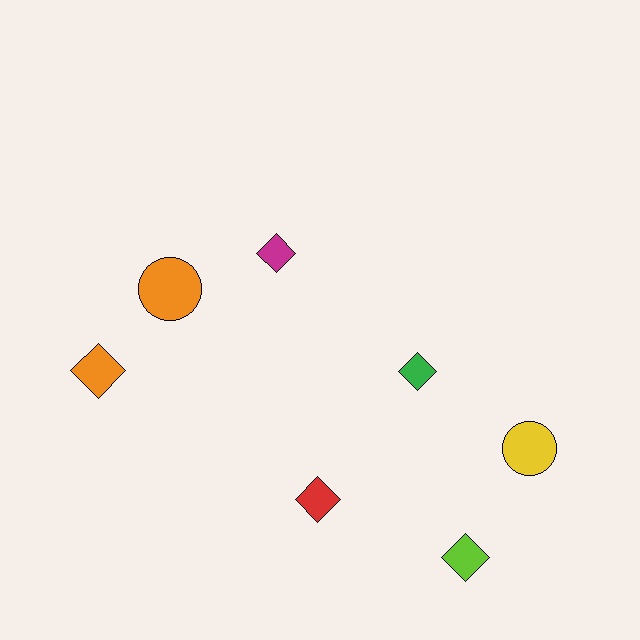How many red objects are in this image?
There is 1 red object.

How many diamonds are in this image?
There are 5 diamonds.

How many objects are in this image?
There are 7 objects.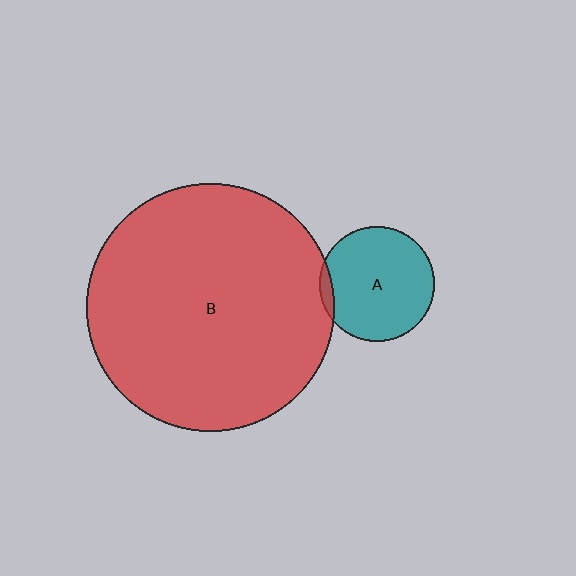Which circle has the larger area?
Circle B (red).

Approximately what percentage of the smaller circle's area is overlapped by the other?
Approximately 5%.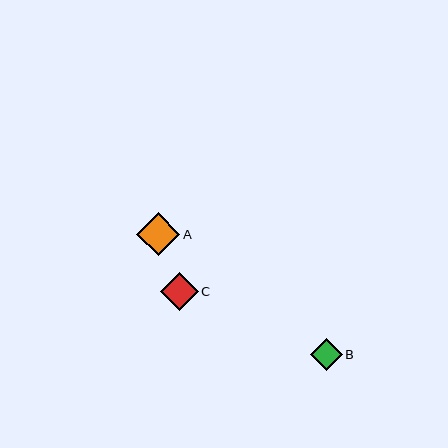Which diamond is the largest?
Diamond A is the largest with a size of approximately 43 pixels.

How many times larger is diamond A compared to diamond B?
Diamond A is approximately 1.3 times the size of diamond B.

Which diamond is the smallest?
Diamond B is the smallest with a size of approximately 32 pixels.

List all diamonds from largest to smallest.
From largest to smallest: A, C, B.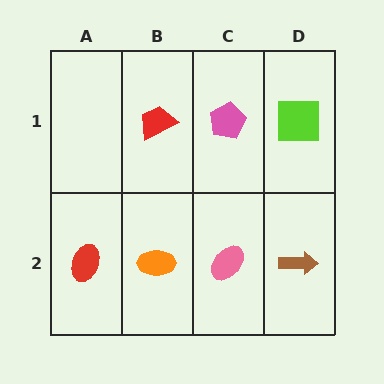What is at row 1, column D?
A lime square.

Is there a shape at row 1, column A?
No, that cell is empty.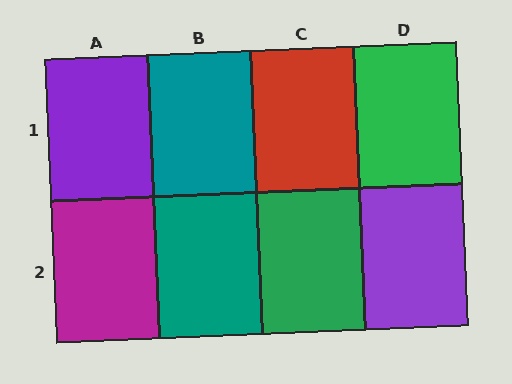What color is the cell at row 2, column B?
Teal.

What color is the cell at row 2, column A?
Magenta.